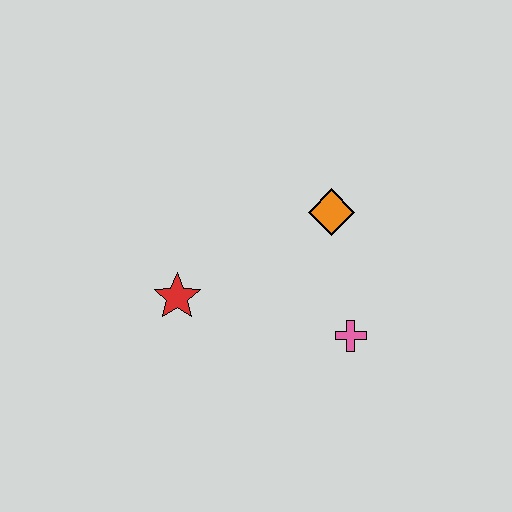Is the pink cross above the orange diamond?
No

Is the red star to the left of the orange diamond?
Yes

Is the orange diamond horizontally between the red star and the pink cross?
Yes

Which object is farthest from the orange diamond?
The red star is farthest from the orange diamond.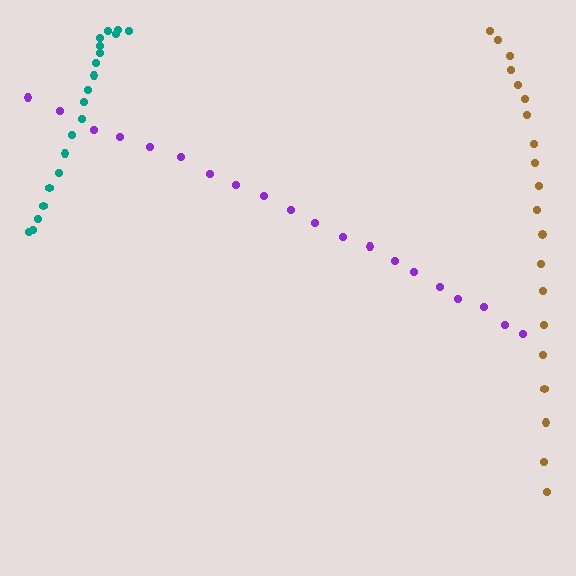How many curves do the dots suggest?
There are 3 distinct paths.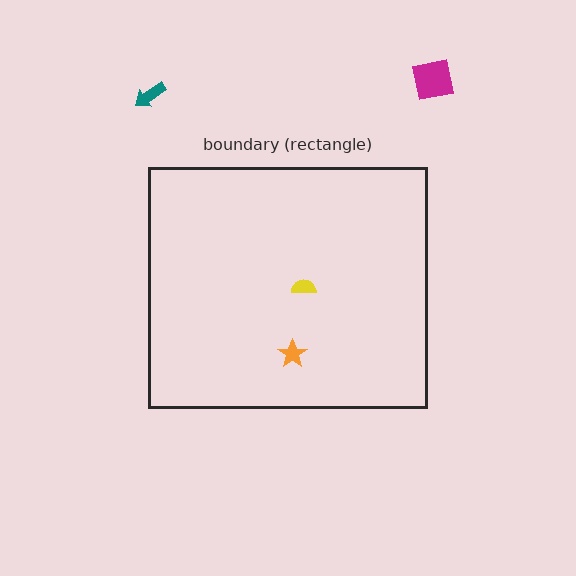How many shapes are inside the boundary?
2 inside, 2 outside.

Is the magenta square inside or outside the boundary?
Outside.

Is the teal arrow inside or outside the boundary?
Outside.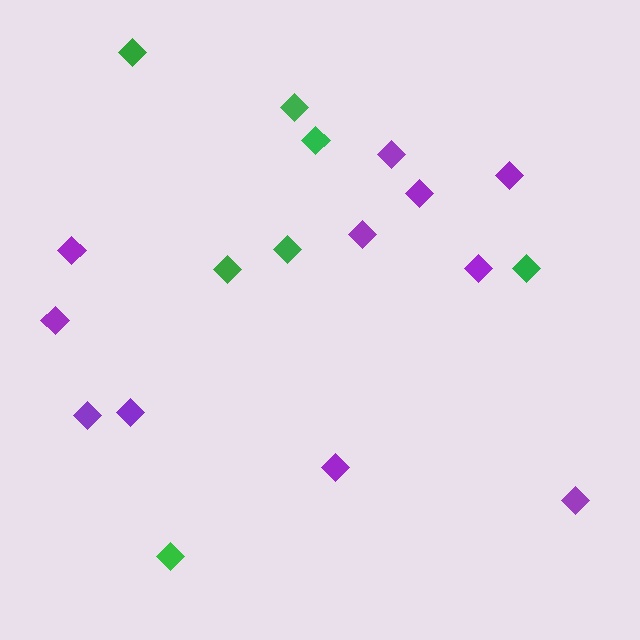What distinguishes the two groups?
There are 2 groups: one group of purple diamonds (11) and one group of green diamonds (7).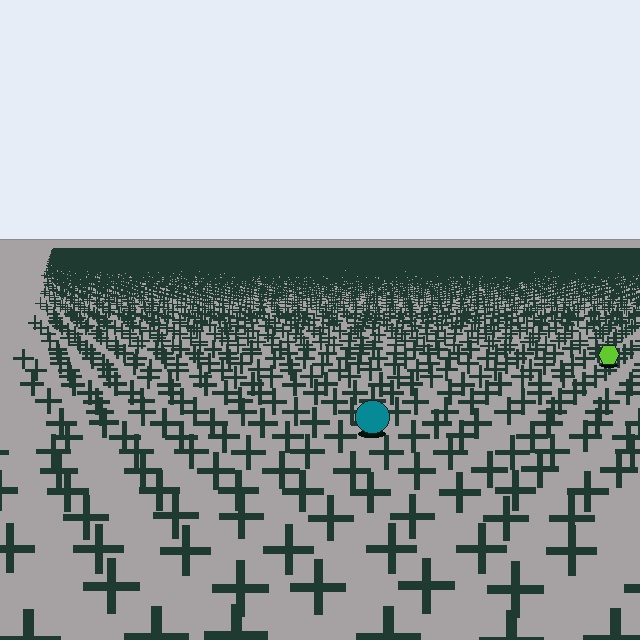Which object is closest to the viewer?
The teal circle is closest. The texture marks near it are larger and more spread out.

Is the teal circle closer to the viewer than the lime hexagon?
Yes. The teal circle is closer — you can tell from the texture gradient: the ground texture is coarser near it.